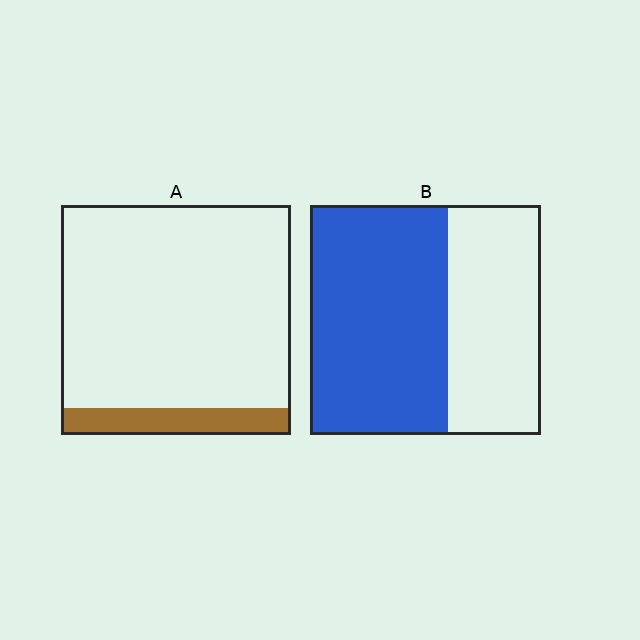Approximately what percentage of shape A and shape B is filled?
A is approximately 10% and B is approximately 60%.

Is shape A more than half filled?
No.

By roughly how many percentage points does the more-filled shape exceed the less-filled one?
By roughly 50 percentage points (B over A).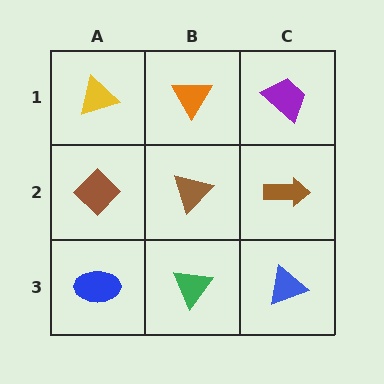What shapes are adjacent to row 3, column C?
A brown arrow (row 2, column C), a green triangle (row 3, column B).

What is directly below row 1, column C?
A brown arrow.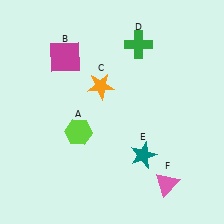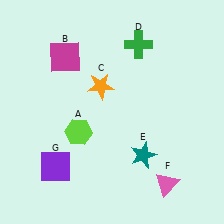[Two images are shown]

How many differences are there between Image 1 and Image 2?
There is 1 difference between the two images.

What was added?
A purple square (G) was added in Image 2.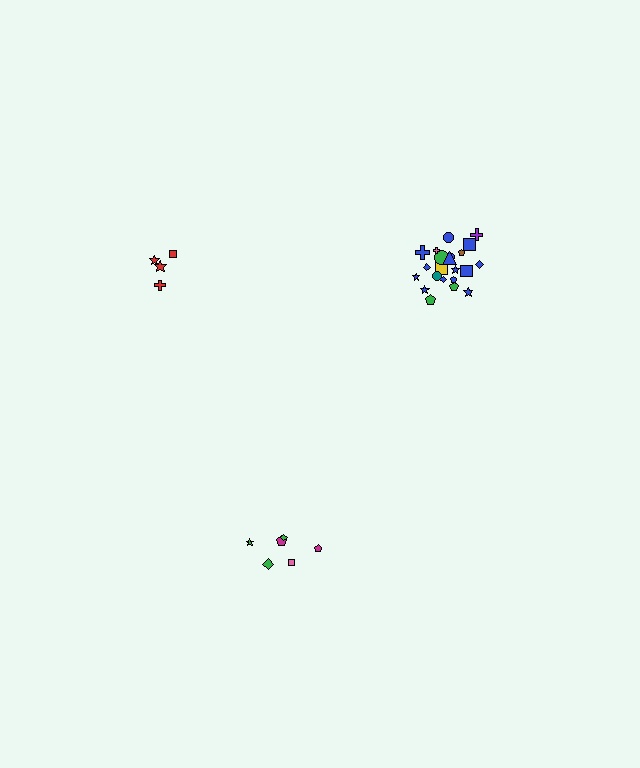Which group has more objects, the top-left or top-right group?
The top-right group.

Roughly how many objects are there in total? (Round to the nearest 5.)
Roughly 30 objects in total.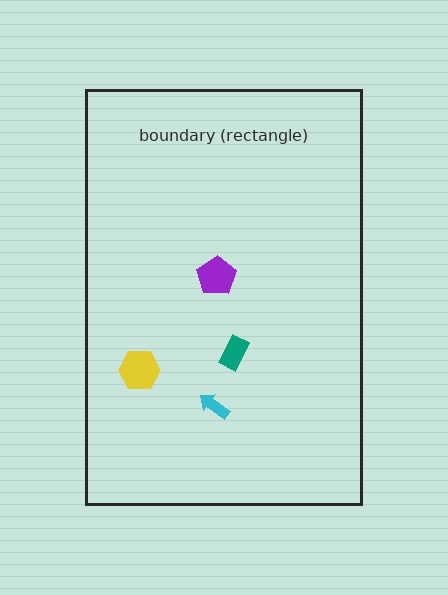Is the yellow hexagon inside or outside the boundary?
Inside.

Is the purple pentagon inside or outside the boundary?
Inside.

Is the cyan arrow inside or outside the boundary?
Inside.